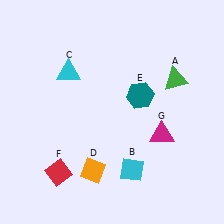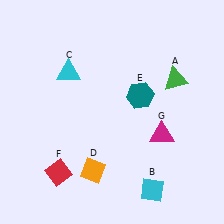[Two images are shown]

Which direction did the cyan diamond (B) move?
The cyan diamond (B) moved down.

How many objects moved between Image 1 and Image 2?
1 object moved between the two images.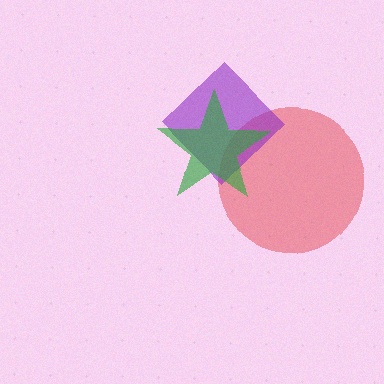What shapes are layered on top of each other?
The layered shapes are: a red circle, a purple diamond, a green star.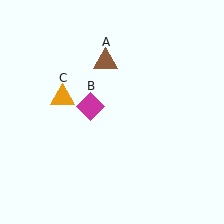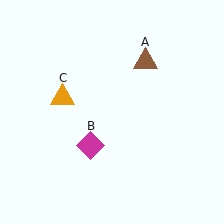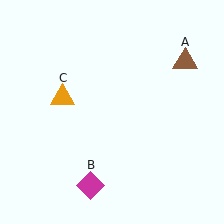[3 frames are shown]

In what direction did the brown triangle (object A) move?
The brown triangle (object A) moved right.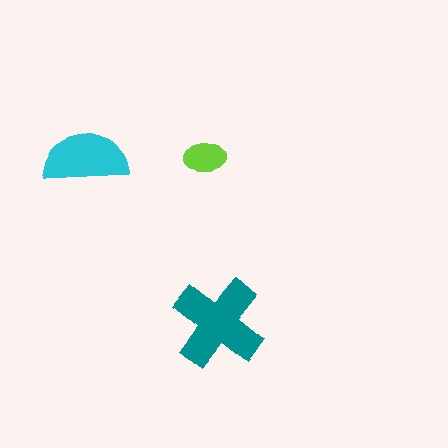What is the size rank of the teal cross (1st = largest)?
1st.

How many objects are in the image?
There are 3 objects in the image.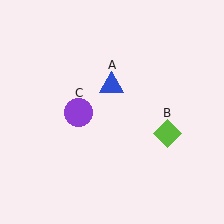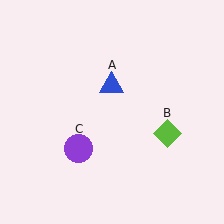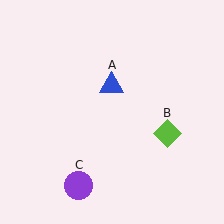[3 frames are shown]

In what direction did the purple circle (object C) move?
The purple circle (object C) moved down.